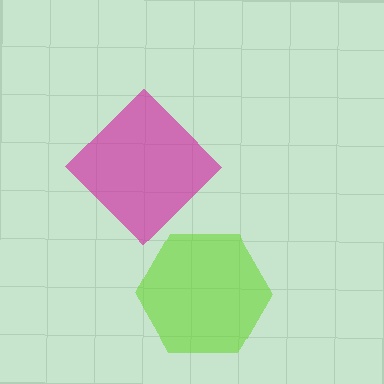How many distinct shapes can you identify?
There are 2 distinct shapes: a magenta diamond, a lime hexagon.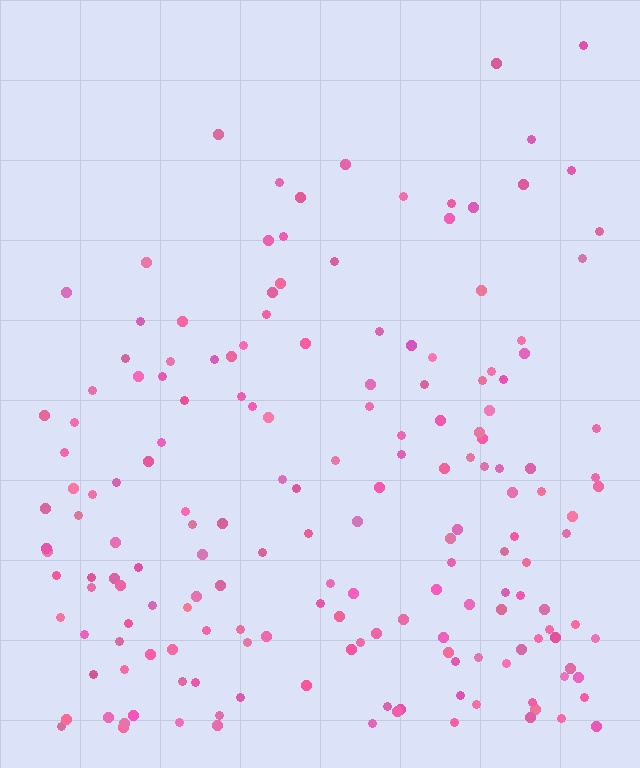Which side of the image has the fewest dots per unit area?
The top.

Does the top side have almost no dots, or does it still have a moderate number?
Still a moderate number, just noticeably fewer than the bottom.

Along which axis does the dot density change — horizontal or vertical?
Vertical.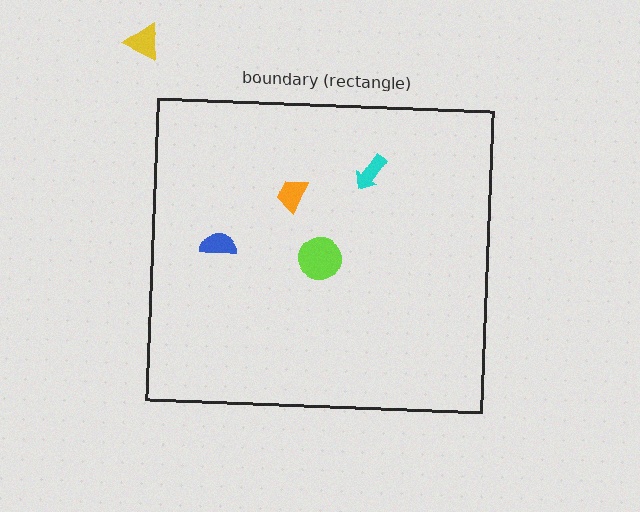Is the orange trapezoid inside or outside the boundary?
Inside.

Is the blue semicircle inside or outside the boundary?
Inside.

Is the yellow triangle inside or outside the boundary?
Outside.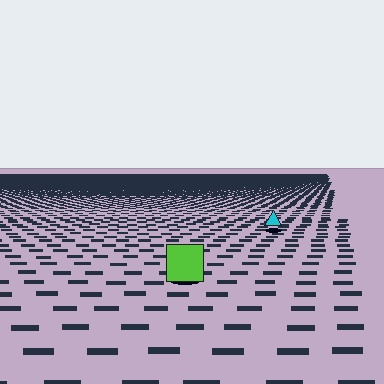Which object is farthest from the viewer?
The cyan triangle is farthest from the viewer. It appears smaller and the ground texture around it is denser.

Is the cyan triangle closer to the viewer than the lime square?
No. The lime square is closer — you can tell from the texture gradient: the ground texture is coarser near it.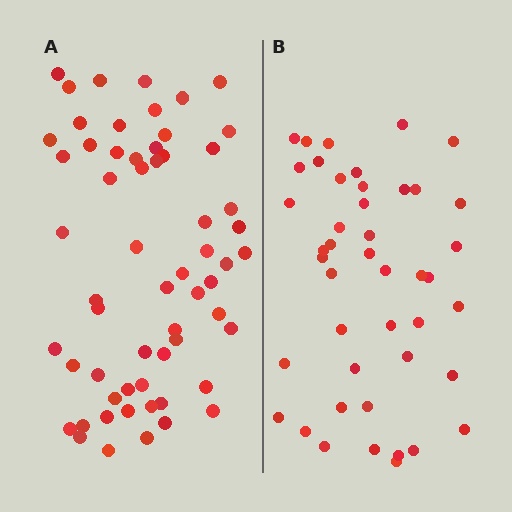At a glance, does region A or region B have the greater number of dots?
Region A (the left region) has more dots.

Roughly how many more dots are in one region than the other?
Region A has approximately 15 more dots than region B.